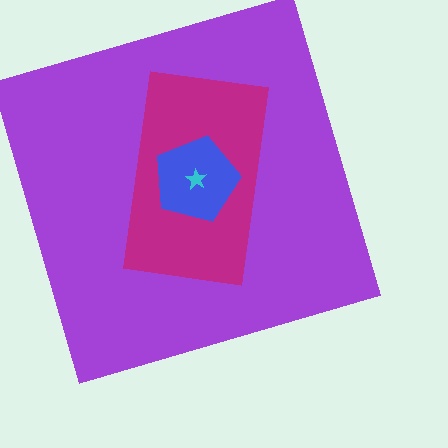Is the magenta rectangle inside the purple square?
Yes.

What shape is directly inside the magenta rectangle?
The blue pentagon.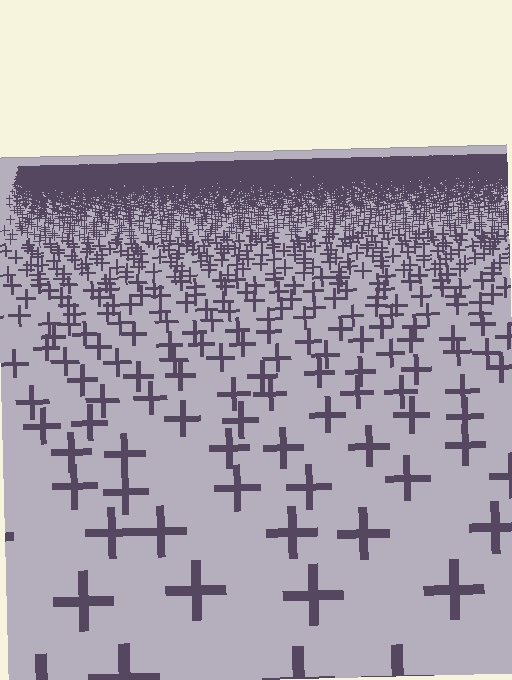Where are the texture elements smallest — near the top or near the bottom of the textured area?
Near the top.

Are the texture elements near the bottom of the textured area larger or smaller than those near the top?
Larger. Near the bottom, elements are closer to the viewer and appear at a bigger on-screen size.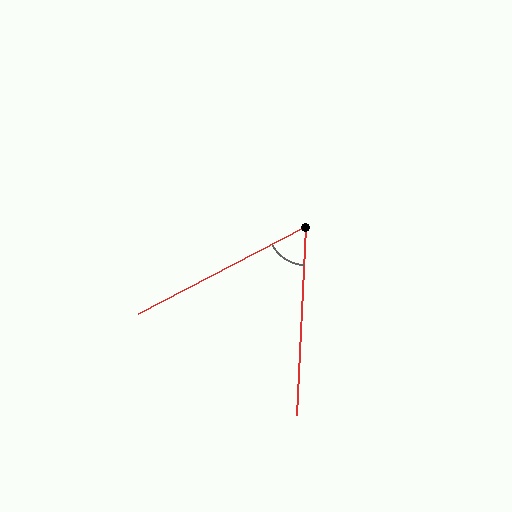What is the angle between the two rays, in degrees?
Approximately 60 degrees.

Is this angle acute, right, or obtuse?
It is acute.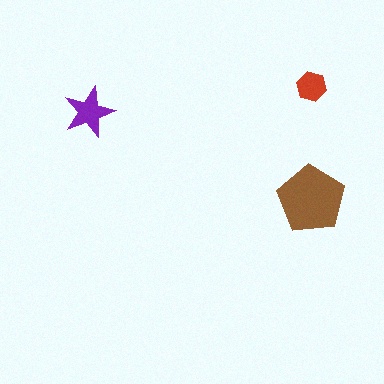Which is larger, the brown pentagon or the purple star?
The brown pentagon.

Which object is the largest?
The brown pentagon.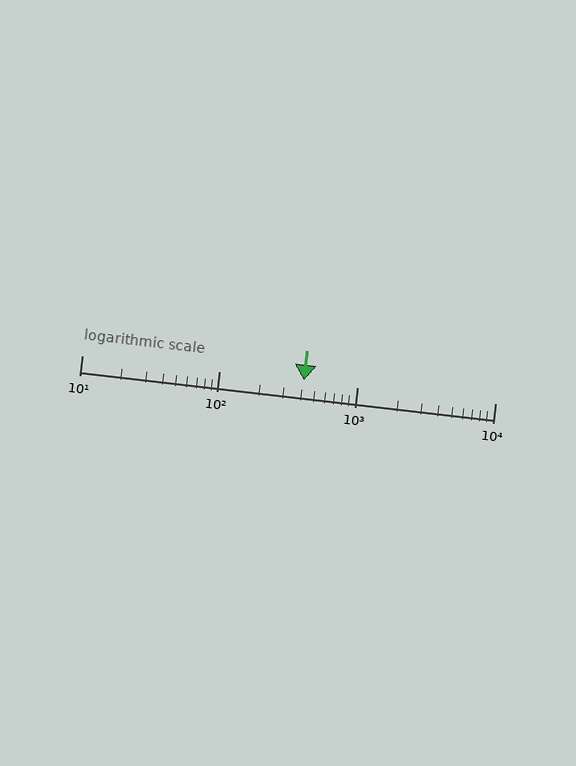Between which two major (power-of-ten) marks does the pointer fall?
The pointer is between 100 and 1000.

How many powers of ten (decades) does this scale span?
The scale spans 3 decades, from 10 to 10000.